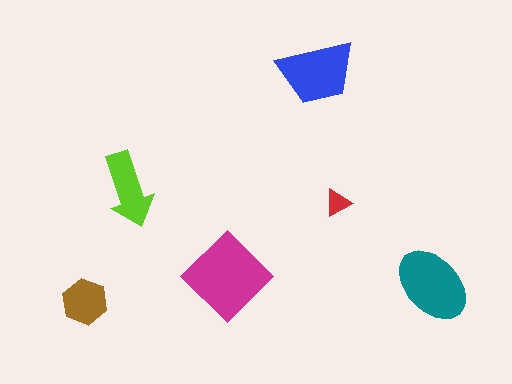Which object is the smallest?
The red triangle.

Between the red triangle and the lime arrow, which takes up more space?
The lime arrow.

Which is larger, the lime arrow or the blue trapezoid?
The blue trapezoid.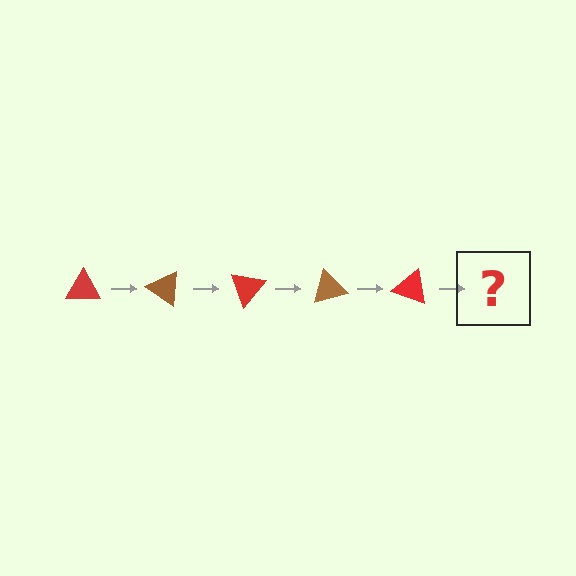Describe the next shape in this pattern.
It should be a brown triangle, rotated 175 degrees from the start.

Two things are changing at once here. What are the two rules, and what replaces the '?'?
The two rules are that it rotates 35 degrees each step and the color cycles through red and brown. The '?' should be a brown triangle, rotated 175 degrees from the start.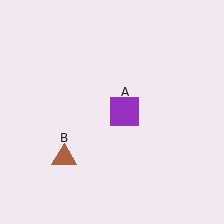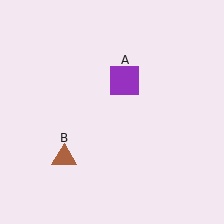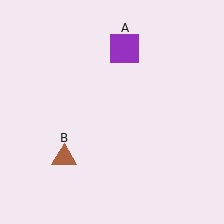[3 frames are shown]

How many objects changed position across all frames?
1 object changed position: purple square (object A).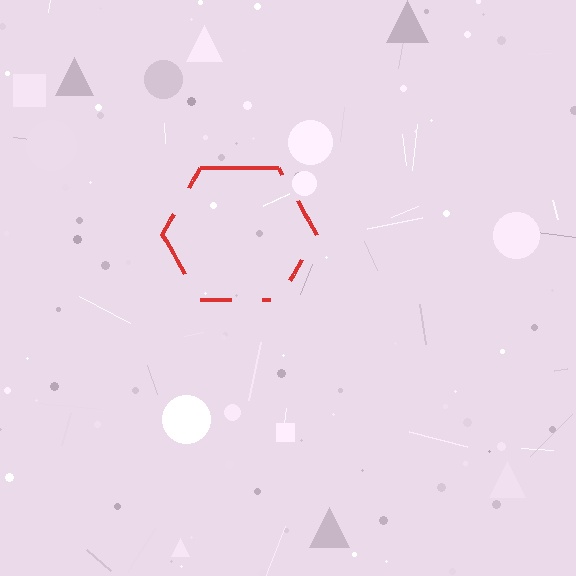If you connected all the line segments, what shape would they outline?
They would outline a hexagon.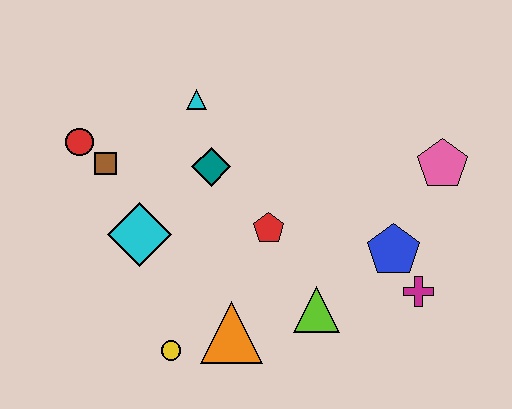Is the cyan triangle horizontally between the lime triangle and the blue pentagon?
No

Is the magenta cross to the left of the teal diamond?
No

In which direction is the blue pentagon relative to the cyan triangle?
The blue pentagon is to the right of the cyan triangle.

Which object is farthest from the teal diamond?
The magenta cross is farthest from the teal diamond.